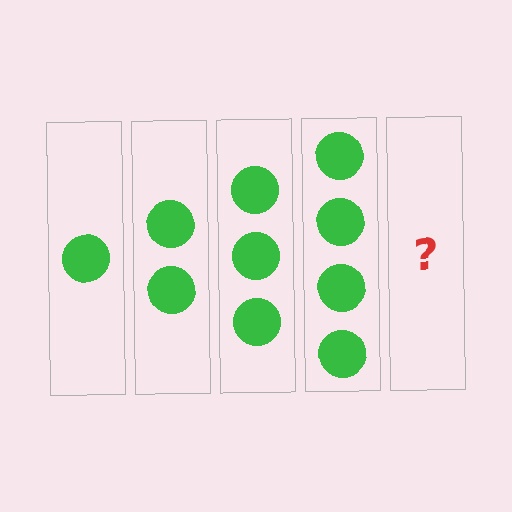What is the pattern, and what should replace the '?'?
The pattern is that each step adds one more circle. The '?' should be 5 circles.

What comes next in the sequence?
The next element should be 5 circles.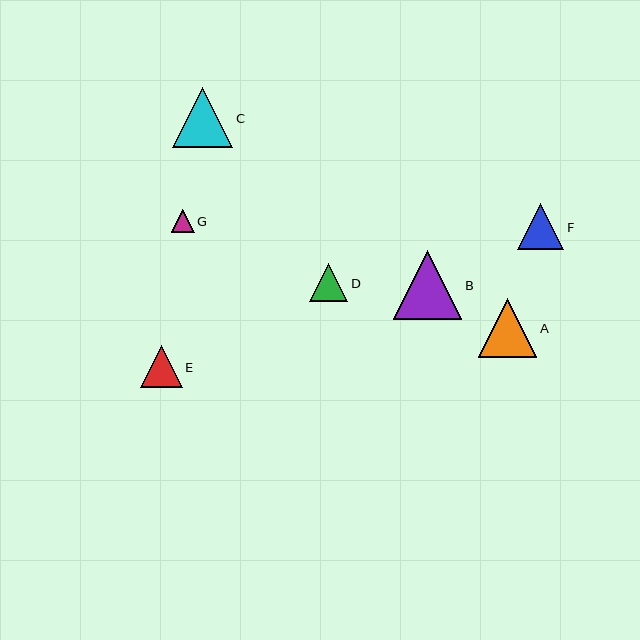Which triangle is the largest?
Triangle B is the largest with a size of approximately 69 pixels.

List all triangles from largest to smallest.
From largest to smallest: B, C, A, F, E, D, G.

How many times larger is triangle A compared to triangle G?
Triangle A is approximately 2.6 times the size of triangle G.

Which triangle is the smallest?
Triangle G is the smallest with a size of approximately 23 pixels.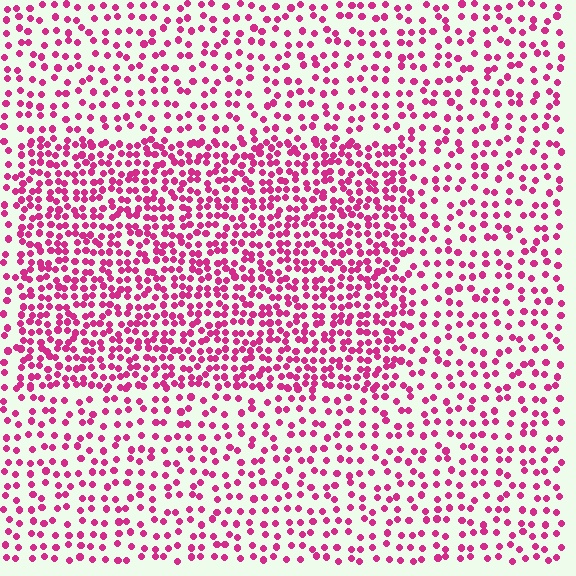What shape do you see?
I see a rectangle.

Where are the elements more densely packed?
The elements are more densely packed inside the rectangle boundary.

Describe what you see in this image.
The image contains small magenta elements arranged at two different densities. A rectangle-shaped region is visible where the elements are more densely packed than the surrounding area.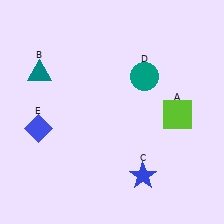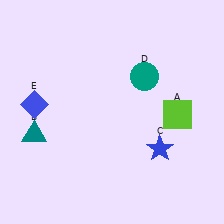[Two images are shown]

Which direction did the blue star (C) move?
The blue star (C) moved up.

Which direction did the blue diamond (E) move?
The blue diamond (E) moved up.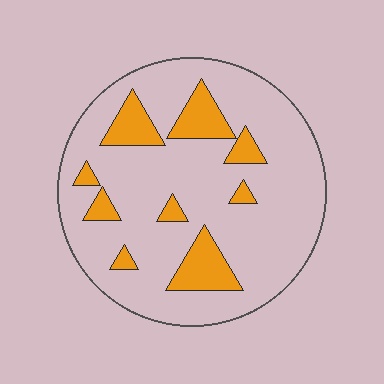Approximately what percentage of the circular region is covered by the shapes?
Approximately 20%.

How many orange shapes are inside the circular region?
9.